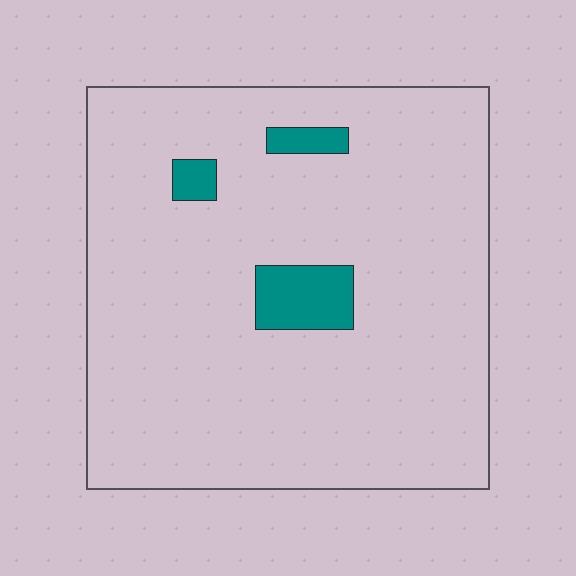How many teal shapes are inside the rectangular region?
3.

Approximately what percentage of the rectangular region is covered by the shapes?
Approximately 5%.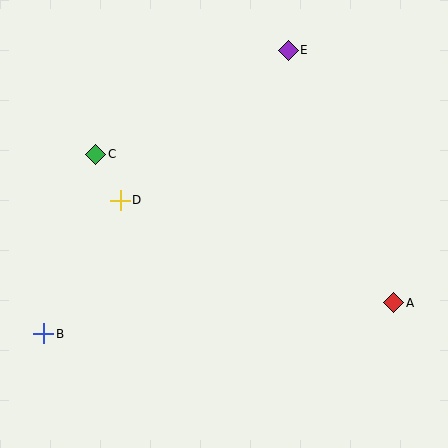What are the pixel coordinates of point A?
Point A is at (394, 303).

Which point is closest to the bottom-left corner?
Point B is closest to the bottom-left corner.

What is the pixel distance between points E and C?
The distance between E and C is 219 pixels.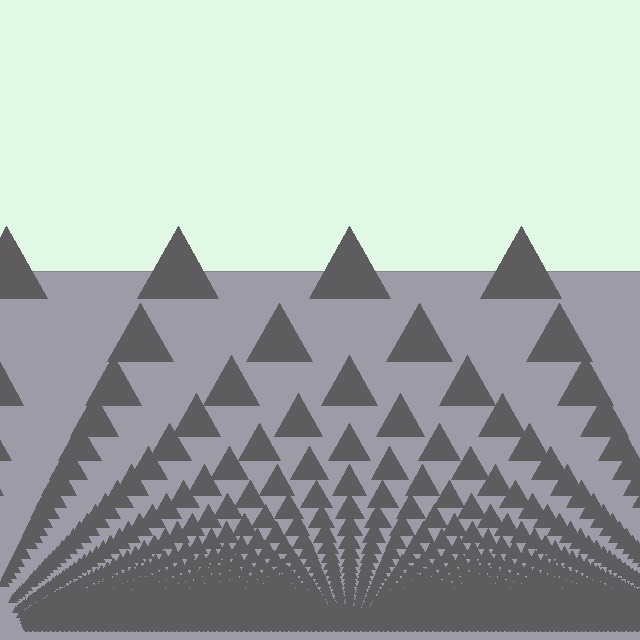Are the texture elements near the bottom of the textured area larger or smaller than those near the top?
Smaller. The gradient is inverted — elements near the bottom are smaller and denser.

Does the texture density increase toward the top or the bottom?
Density increases toward the bottom.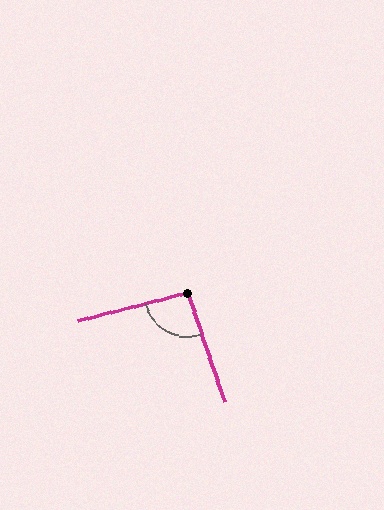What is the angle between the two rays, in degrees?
Approximately 94 degrees.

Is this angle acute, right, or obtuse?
It is approximately a right angle.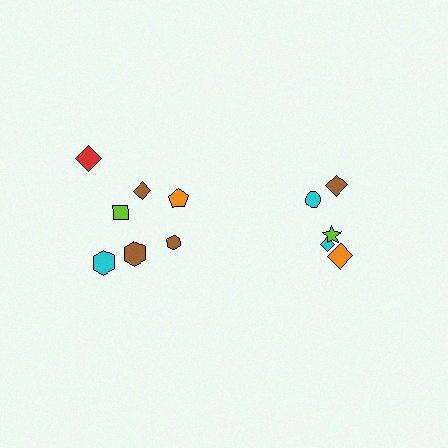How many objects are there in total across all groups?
There are 12 objects.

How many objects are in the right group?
There are 5 objects.